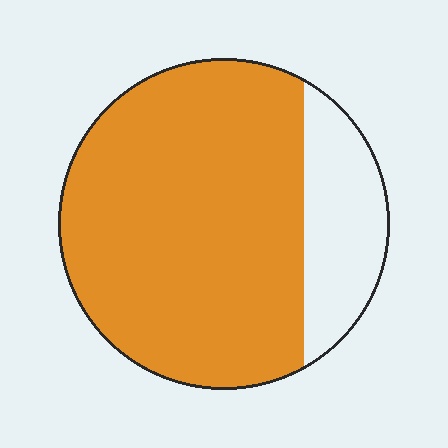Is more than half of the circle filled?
Yes.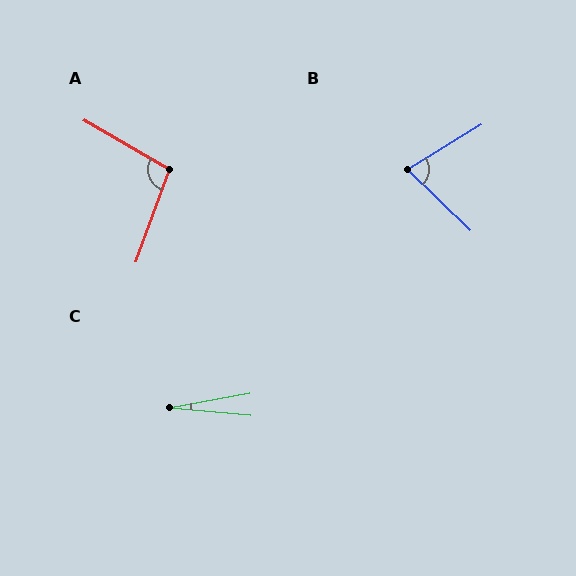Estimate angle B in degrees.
Approximately 75 degrees.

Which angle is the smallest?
C, at approximately 16 degrees.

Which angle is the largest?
A, at approximately 100 degrees.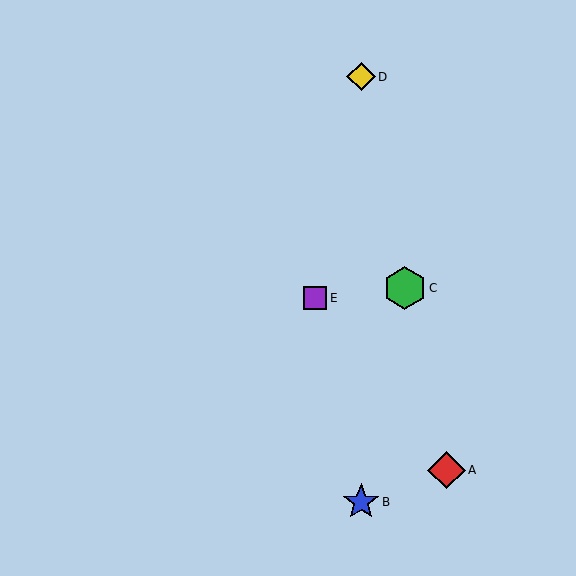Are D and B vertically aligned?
Yes, both are at x≈361.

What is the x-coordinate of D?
Object D is at x≈361.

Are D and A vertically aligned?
No, D is at x≈361 and A is at x≈446.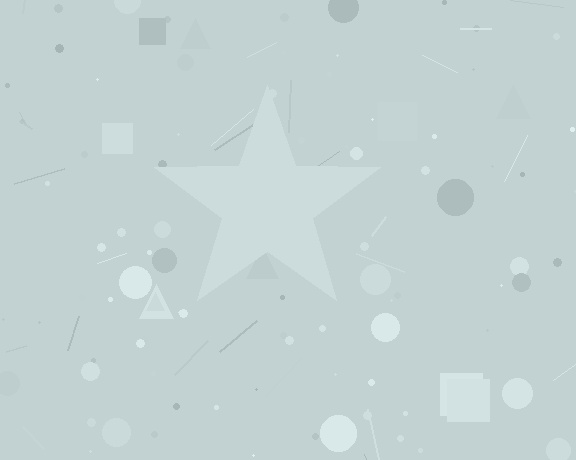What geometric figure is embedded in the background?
A star is embedded in the background.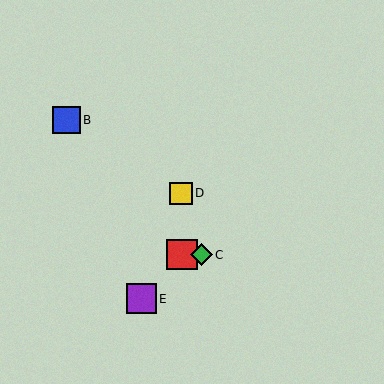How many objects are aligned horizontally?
2 objects (A, C) are aligned horizontally.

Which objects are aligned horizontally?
Objects A, C are aligned horizontally.